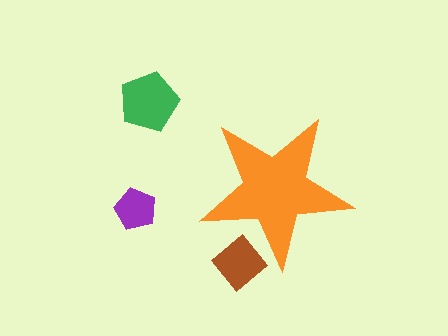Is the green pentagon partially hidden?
No, the green pentagon is fully visible.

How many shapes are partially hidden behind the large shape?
1 shape is partially hidden.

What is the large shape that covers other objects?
An orange star.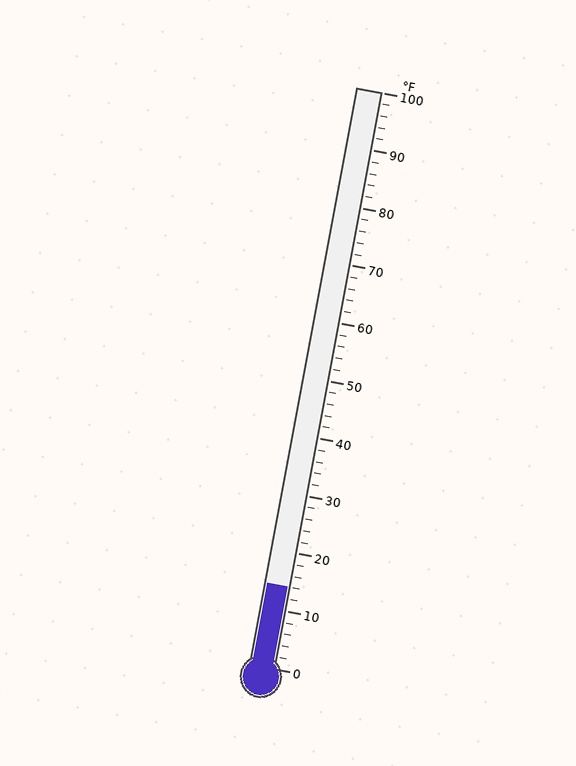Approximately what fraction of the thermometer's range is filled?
The thermometer is filled to approximately 15% of its range.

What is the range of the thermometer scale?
The thermometer scale ranges from 0°F to 100°F.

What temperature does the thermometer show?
The thermometer shows approximately 14°F.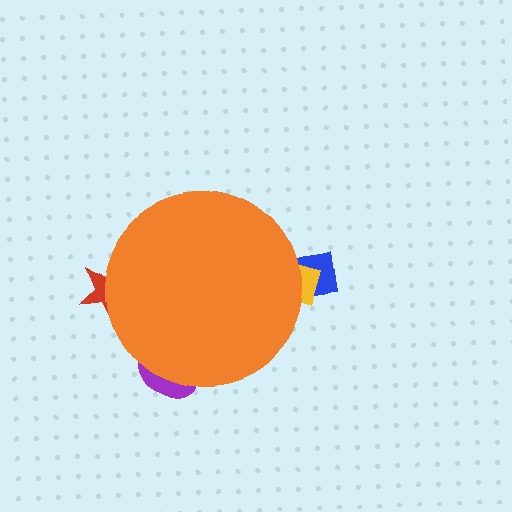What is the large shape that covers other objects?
An orange circle.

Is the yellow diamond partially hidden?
Yes, the yellow diamond is partially hidden behind the orange circle.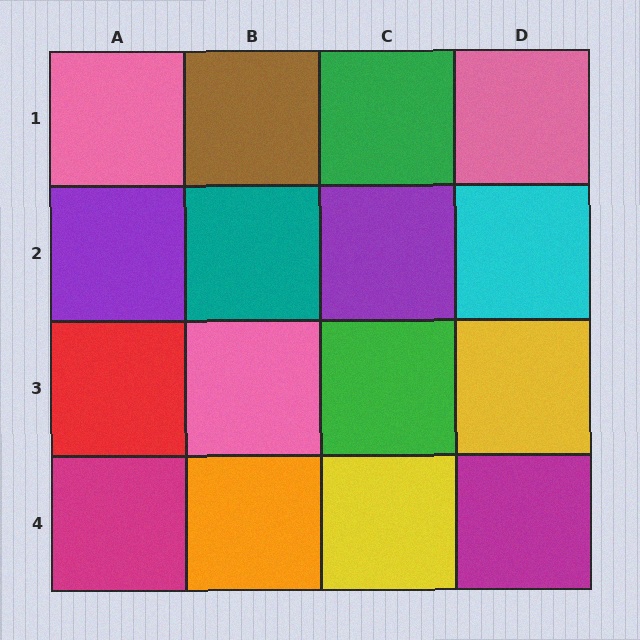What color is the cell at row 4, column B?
Orange.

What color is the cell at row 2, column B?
Teal.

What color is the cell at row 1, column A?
Pink.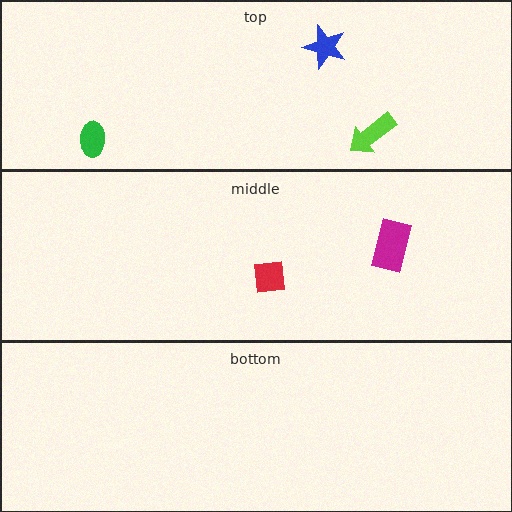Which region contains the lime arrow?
The top region.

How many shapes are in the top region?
3.